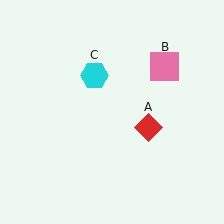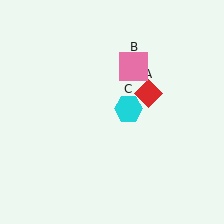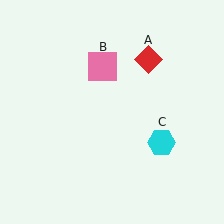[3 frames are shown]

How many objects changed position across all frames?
3 objects changed position: red diamond (object A), pink square (object B), cyan hexagon (object C).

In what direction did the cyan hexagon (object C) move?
The cyan hexagon (object C) moved down and to the right.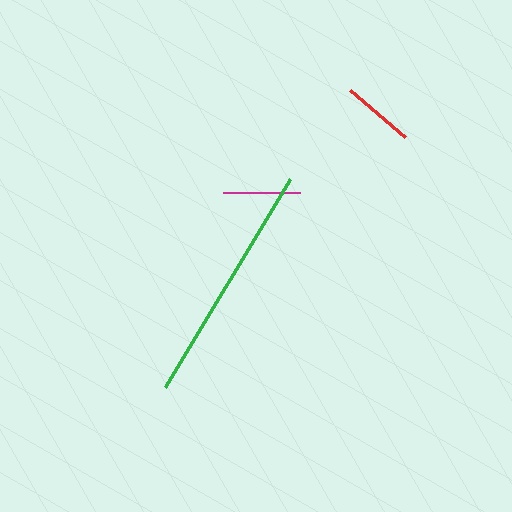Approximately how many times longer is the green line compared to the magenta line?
The green line is approximately 3.1 times the length of the magenta line.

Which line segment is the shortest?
The red line is the shortest at approximately 72 pixels.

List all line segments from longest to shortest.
From longest to shortest: green, magenta, red.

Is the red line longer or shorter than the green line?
The green line is longer than the red line.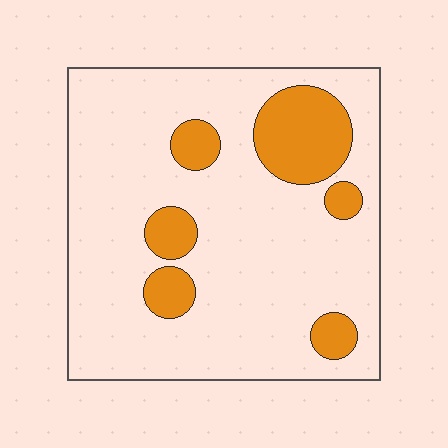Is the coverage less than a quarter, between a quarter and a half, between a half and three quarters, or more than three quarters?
Less than a quarter.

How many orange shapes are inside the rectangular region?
6.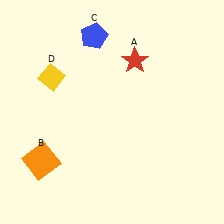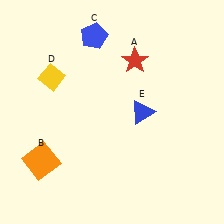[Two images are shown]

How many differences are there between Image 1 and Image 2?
There is 1 difference between the two images.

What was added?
A blue triangle (E) was added in Image 2.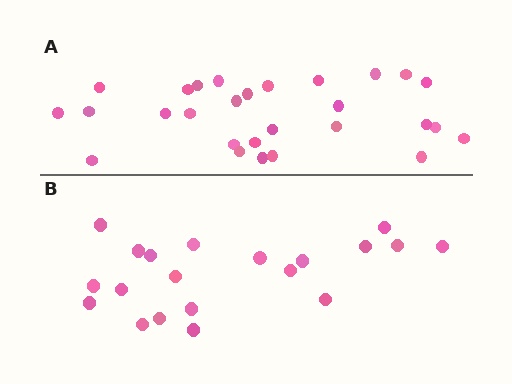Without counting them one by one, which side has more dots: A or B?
Region A (the top region) has more dots.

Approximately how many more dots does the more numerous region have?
Region A has roughly 8 or so more dots than region B.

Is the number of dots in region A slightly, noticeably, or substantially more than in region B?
Region A has noticeably more, but not dramatically so. The ratio is roughly 1.4 to 1.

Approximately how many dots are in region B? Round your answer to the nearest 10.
About 20 dots.